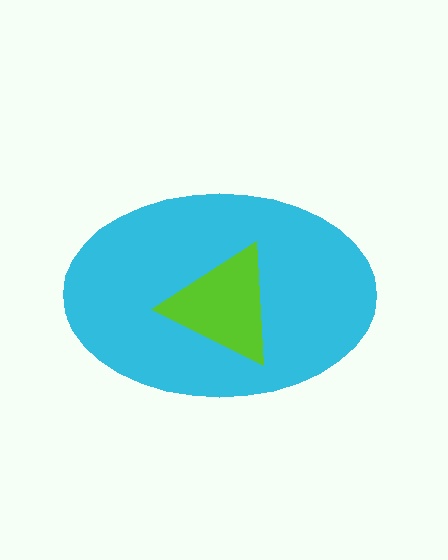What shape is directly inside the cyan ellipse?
The lime triangle.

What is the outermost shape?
The cyan ellipse.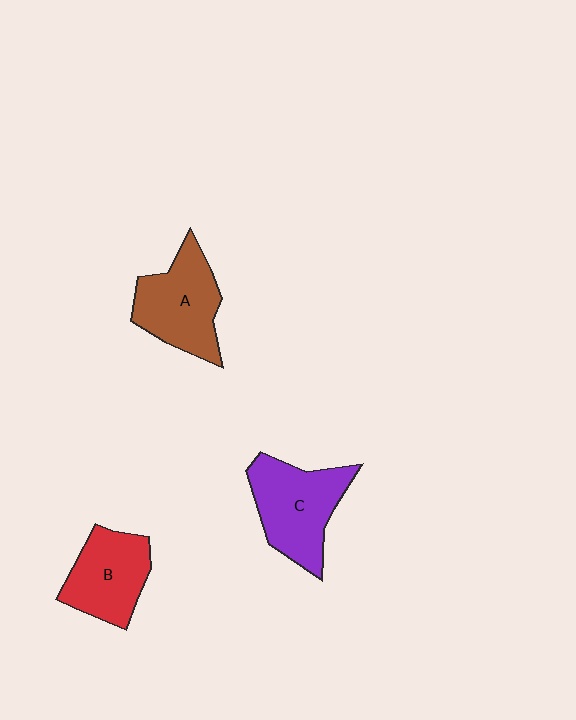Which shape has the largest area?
Shape C (purple).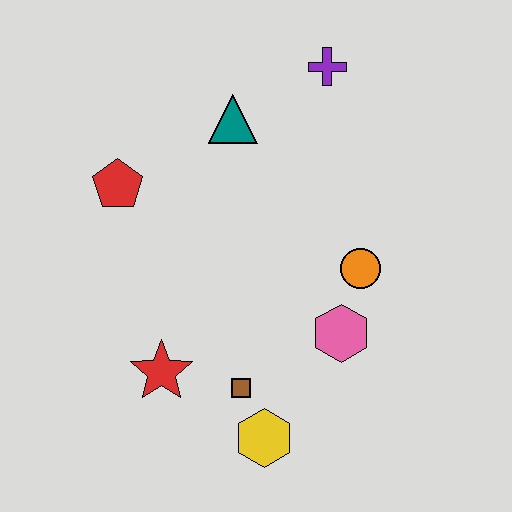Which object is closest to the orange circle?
The pink hexagon is closest to the orange circle.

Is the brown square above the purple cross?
No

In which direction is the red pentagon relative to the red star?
The red pentagon is above the red star.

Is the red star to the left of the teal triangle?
Yes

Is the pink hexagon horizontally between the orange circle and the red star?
Yes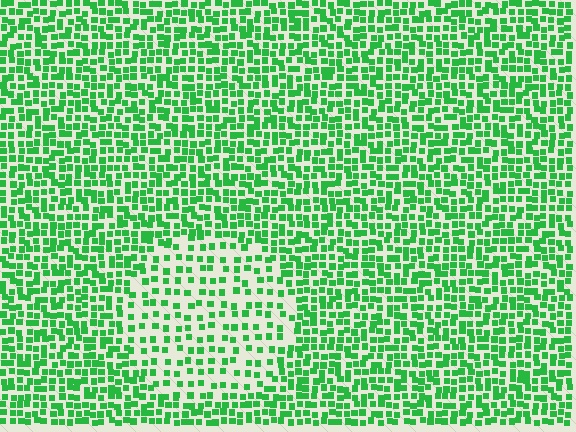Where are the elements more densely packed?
The elements are more densely packed outside the circle boundary.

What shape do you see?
I see a circle.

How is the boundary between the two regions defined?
The boundary is defined by a change in element density (approximately 2.0x ratio). All elements are the same color, size, and shape.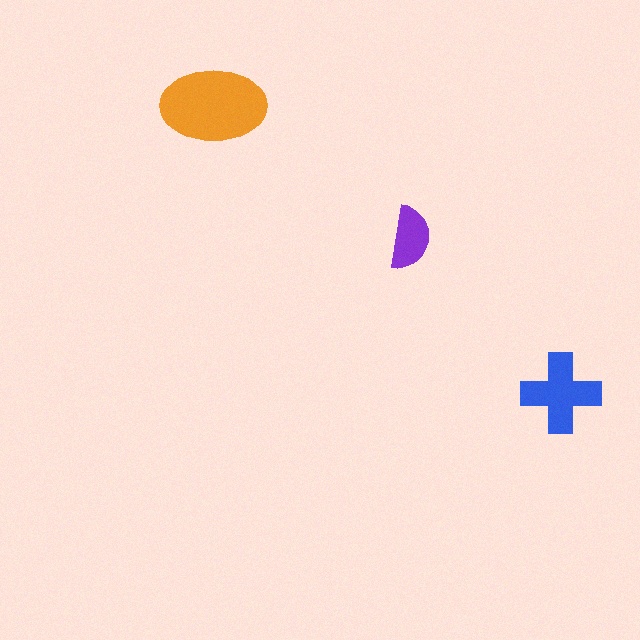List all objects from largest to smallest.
The orange ellipse, the blue cross, the purple semicircle.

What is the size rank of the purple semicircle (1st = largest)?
3rd.